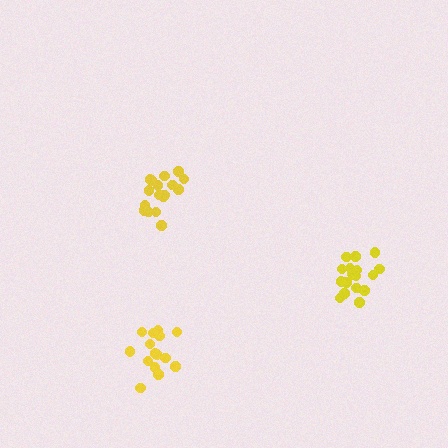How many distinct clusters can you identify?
There are 3 distinct clusters.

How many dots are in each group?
Group 1: 17 dots, Group 2: 15 dots, Group 3: 18 dots (50 total).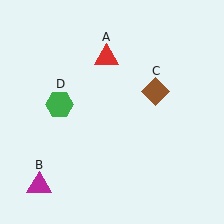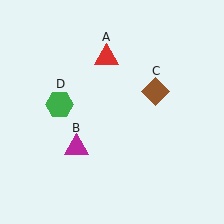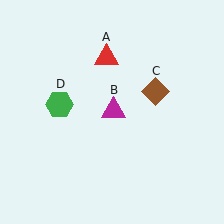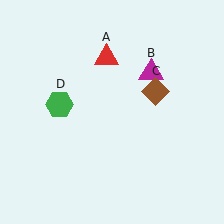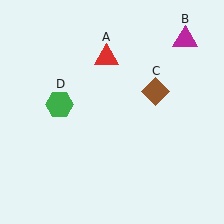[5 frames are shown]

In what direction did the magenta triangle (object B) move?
The magenta triangle (object B) moved up and to the right.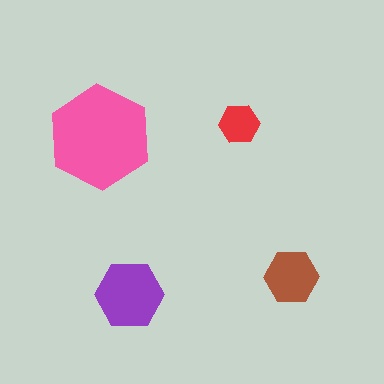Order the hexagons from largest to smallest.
the pink one, the purple one, the brown one, the red one.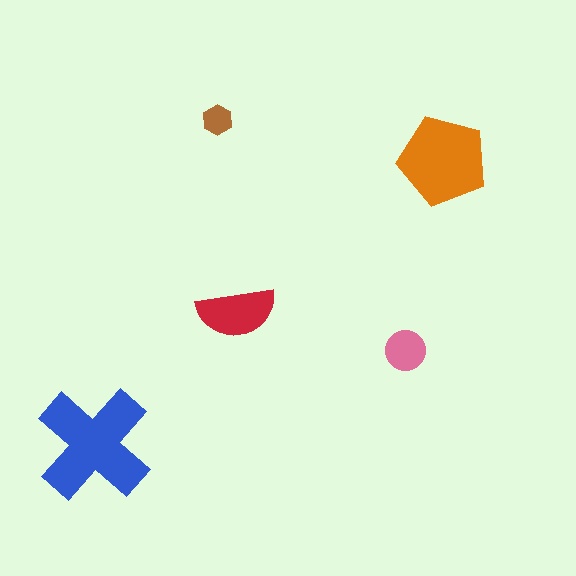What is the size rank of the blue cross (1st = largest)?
1st.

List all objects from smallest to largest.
The brown hexagon, the pink circle, the red semicircle, the orange pentagon, the blue cross.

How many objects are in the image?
There are 5 objects in the image.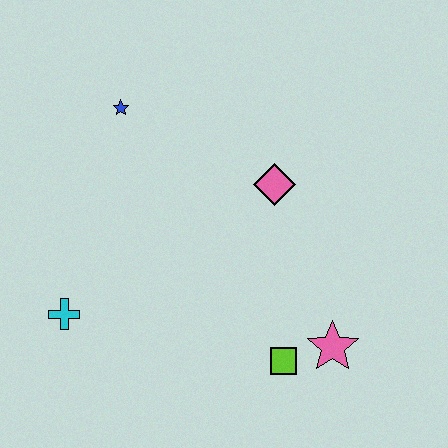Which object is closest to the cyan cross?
The blue star is closest to the cyan cross.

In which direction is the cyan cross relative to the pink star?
The cyan cross is to the left of the pink star.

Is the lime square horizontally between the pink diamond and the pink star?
Yes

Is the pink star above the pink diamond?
No